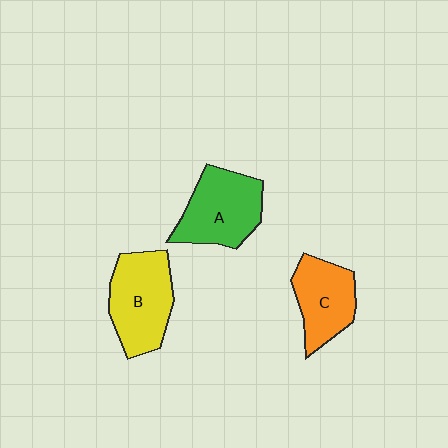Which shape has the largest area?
Shape B (yellow).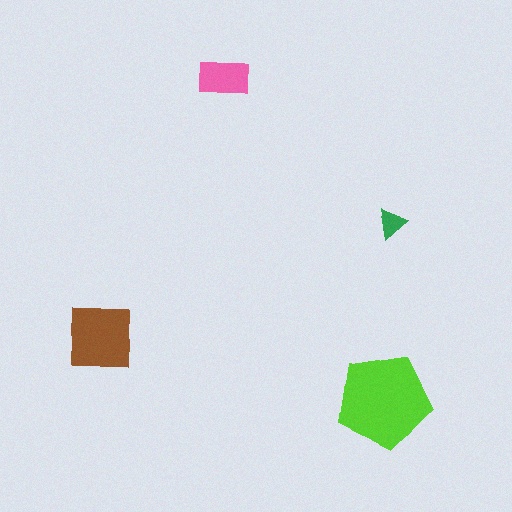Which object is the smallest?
The green triangle.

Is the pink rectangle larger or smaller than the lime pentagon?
Smaller.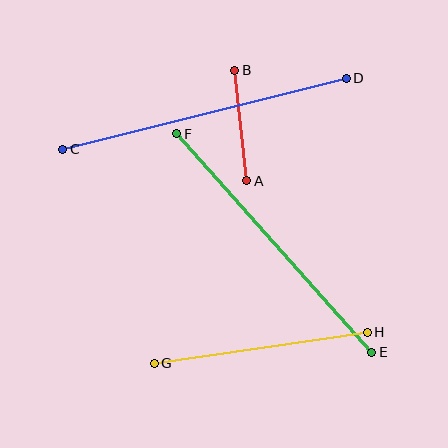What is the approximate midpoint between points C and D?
The midpoint is at approximately (205, 114) pixels.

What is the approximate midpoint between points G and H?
The midpoint is at approximately (261, 348) pixels.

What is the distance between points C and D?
The distance is approximately 292 pixels.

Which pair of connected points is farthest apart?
Points E and F are farthest apart.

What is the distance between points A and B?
The distance is approximately 111 pixels.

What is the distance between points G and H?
The distance is approximately 215 pixels.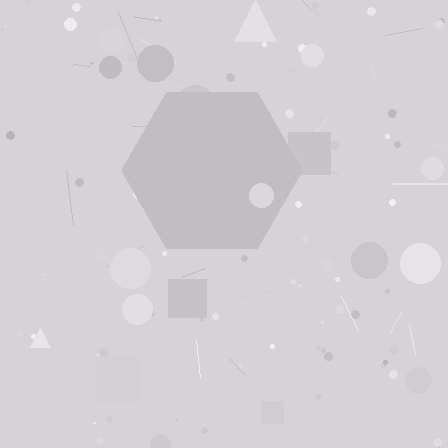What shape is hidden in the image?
A hexagon is hidden in the image.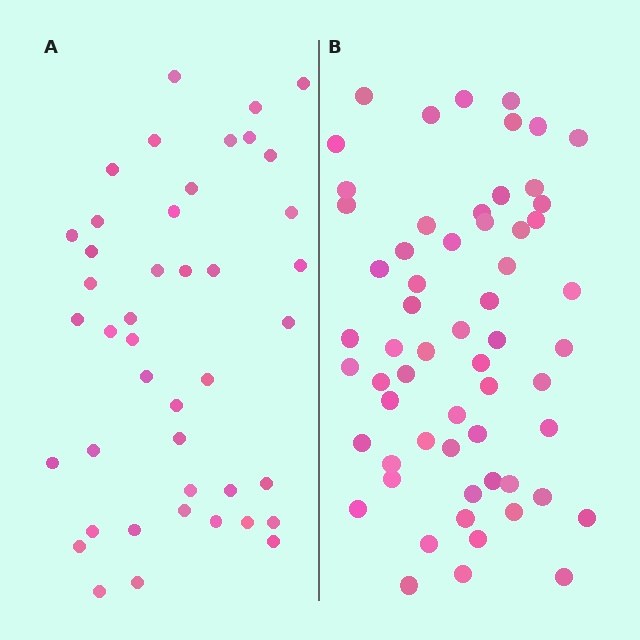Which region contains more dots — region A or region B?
Region B (the right region) has more dots.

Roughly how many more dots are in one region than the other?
Region B has approximately 15 more dots than region A.